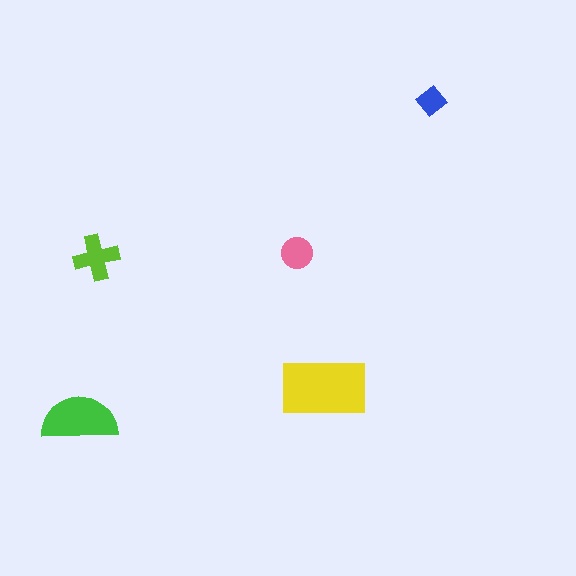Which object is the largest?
The yellow rectangle.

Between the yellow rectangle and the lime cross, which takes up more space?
The yellow rectangle.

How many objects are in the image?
There are 5 objects in the image.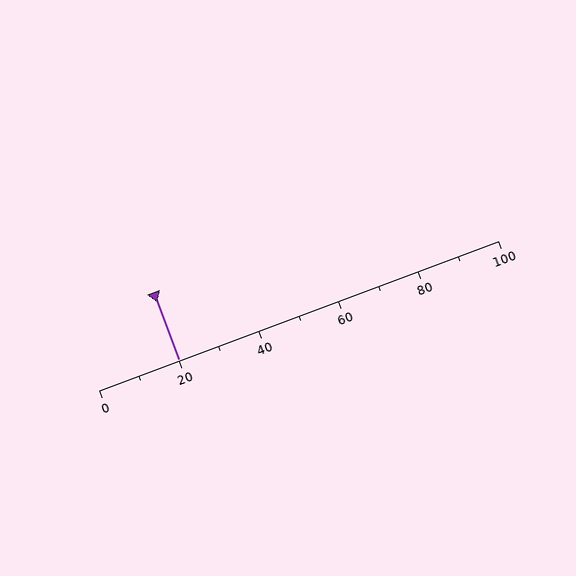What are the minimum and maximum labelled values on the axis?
The axis runs from 0 to 100.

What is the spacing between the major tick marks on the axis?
The major ticks are spaced 20 apart.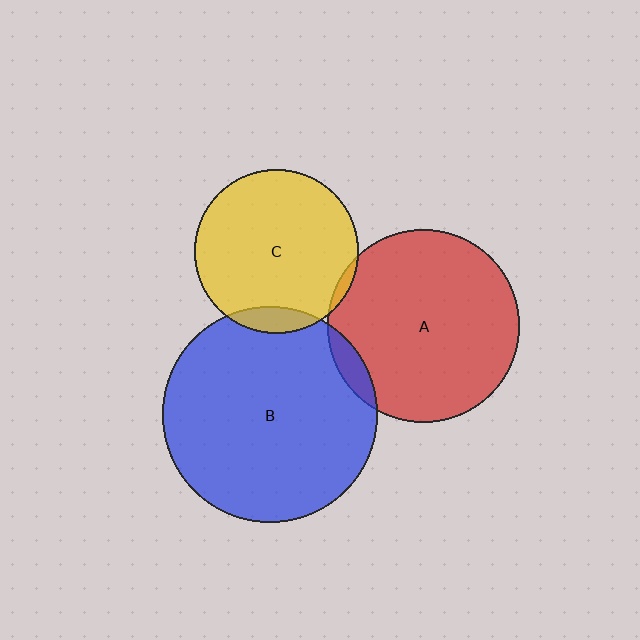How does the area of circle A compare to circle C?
Approximately 1.4 times.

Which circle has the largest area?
Circle B (blue).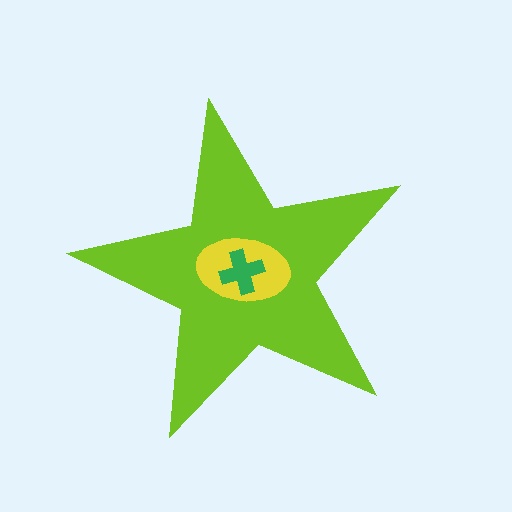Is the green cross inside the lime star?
Yes.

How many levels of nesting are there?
3.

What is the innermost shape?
The green cross.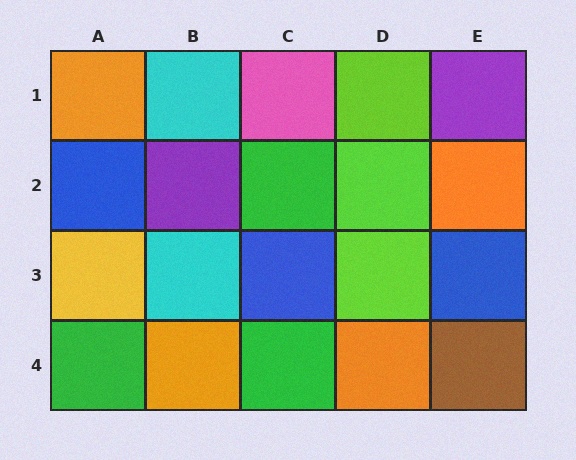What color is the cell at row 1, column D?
Lime.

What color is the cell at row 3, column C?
Blue.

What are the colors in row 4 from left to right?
Green, orange, green, orange, brown.